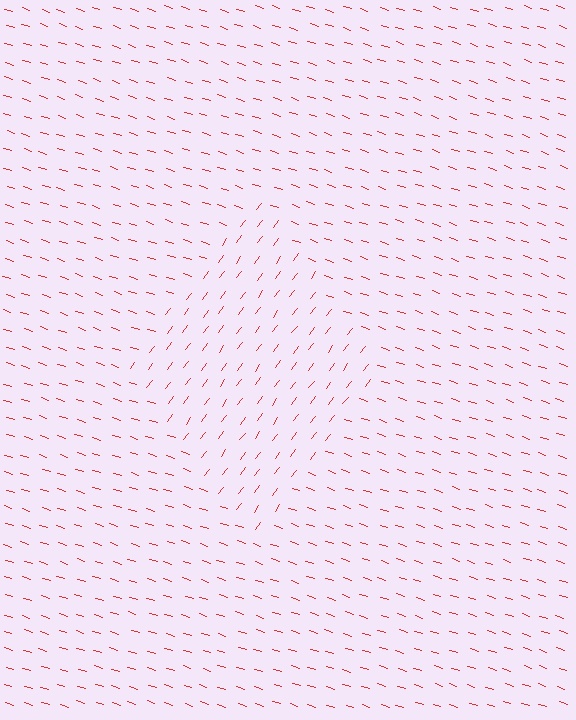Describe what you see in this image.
The image is filled with small red line segments. A diamond region in the image has lines oriented differently from the surrounding lines, creating a visible texture boundary.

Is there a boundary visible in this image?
Yes, there is a texture boundary formed by a change in line orientation.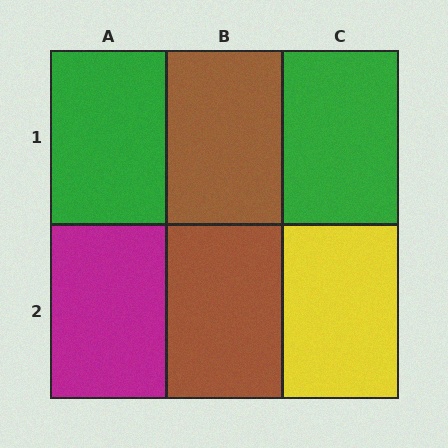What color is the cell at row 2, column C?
Yellow.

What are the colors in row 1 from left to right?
Green, brown, green.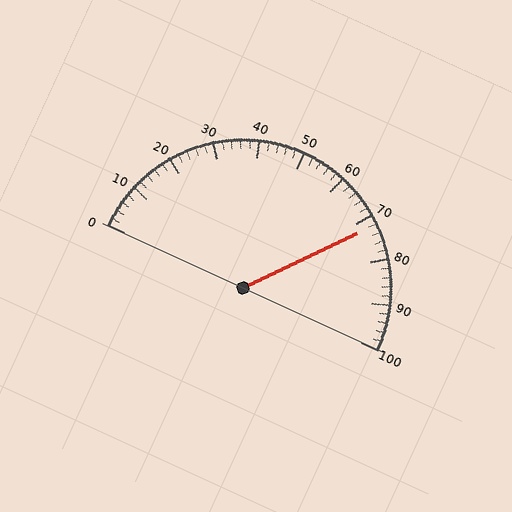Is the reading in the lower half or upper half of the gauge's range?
The reading is in the upper half of the range (0 to 100).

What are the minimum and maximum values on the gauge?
The gauge ranges from 0 to 100.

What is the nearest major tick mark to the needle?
The nearest major tick mark is 70.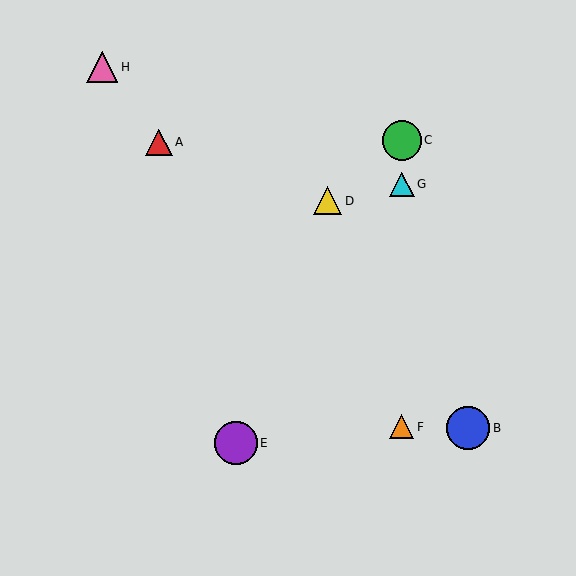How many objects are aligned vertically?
3 objects (C, F, G) are aligned vertically.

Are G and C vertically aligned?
Yes, both are at x≈402.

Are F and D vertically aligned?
No, F is at x≈402 and D is at x≈328.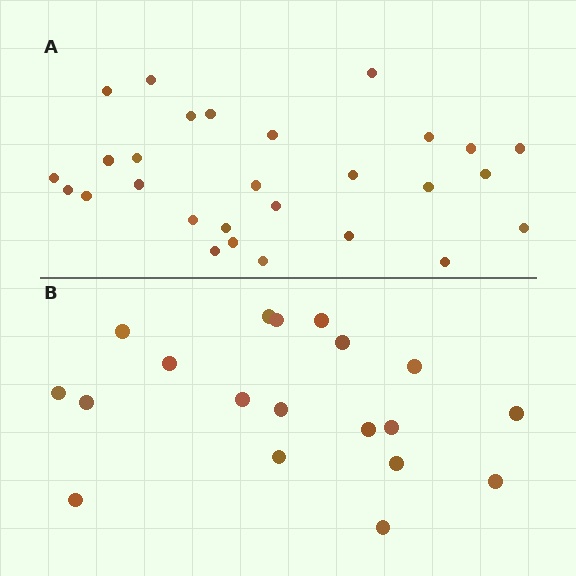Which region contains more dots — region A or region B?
Region A (the top region) has more dots.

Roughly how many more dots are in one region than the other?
Region A has roughly 8 or so more dots than region B.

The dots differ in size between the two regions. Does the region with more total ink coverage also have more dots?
No. Region B has more total ink coverage because its dots are larger, but region A actually contains more individual dots. Total area can be misleading — the number of items is what matters here.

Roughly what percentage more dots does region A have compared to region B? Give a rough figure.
About 45% more.